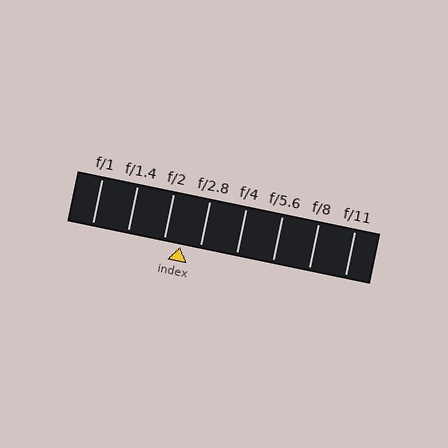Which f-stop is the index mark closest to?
The index mark is closest to f/2.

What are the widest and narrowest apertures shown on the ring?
The widest aperture shown is f/1 and the narrowest is f/11.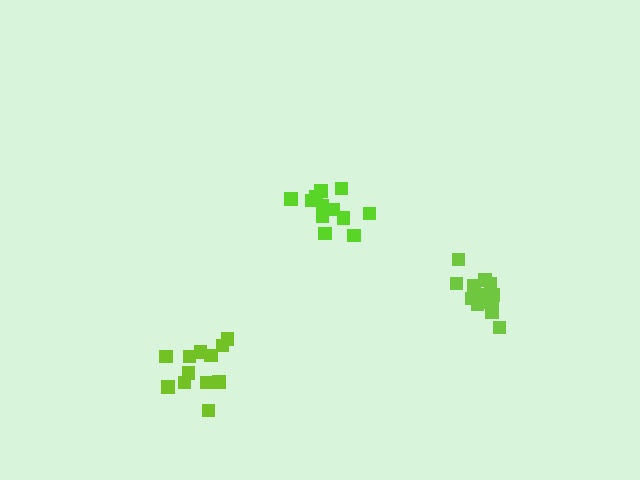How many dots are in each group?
Group 1: 12 dots, Group 2: 14 dots, Group 3: 12 dots (38 total).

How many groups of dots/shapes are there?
There are 3 groups.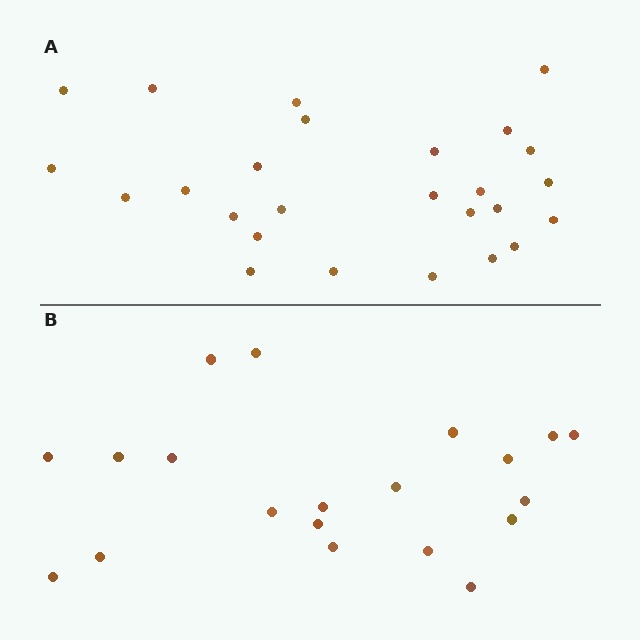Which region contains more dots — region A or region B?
Region A (the top region) has more dots.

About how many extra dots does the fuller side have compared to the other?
Region A has about 6 more dots than region B.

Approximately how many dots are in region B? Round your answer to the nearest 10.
About 20 dots.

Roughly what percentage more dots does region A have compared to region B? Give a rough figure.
About 30% more.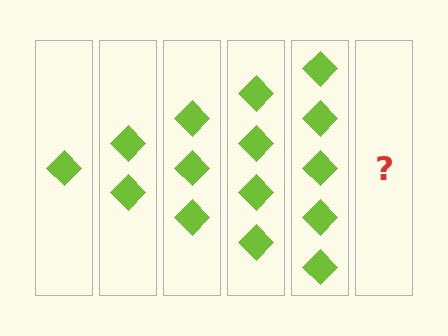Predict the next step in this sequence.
The next step is 6 diamonds.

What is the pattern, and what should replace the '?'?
The pattern is that each step adds one more diamond. The '?' should be 6 diamonds.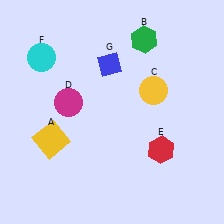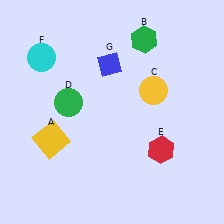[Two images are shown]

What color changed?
The circle (D) changed from magenta in Image 1 to green in Image 2.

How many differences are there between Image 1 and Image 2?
There is 1 difference between the two images.